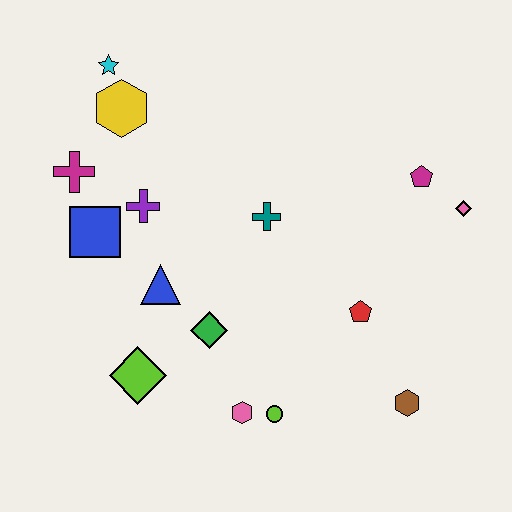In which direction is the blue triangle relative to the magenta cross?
The blue triangle is below the magenta cross.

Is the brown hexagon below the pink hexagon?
No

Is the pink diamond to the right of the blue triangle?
Yes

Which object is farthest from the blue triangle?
The pink diamond is farthest from the blue triangle.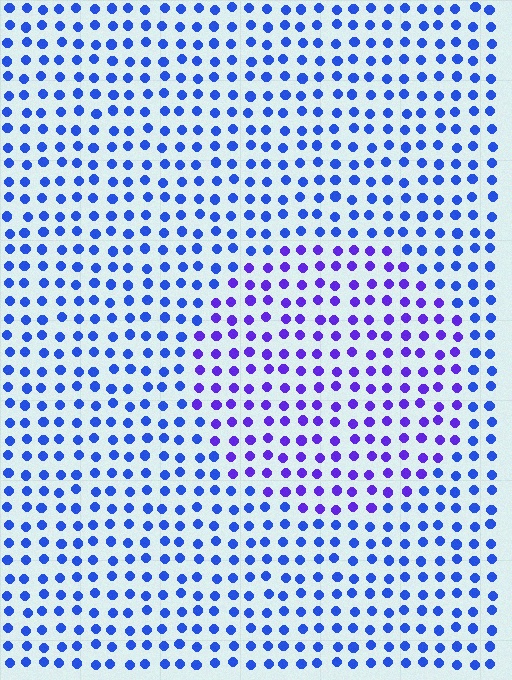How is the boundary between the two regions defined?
The boundary is defined purely by a slight shift in hue (about 33 degrees). Spacing, size, and orientation are identical on both sides.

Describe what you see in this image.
The image is filled with small blue elements in a uniform arrangement. A circle-shaped region is visible where the elements are tinted to a slightly different hue, forming a subtle color boundary.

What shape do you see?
I see a circle.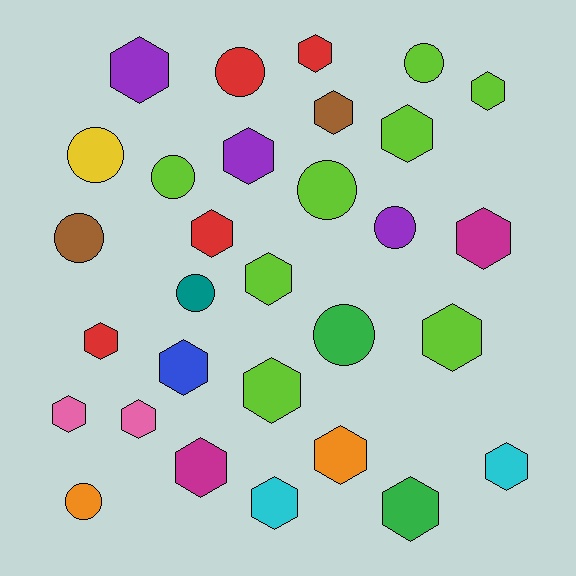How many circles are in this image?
There are 10 circles.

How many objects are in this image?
There are 30 objects.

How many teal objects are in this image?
There is 1 teal object.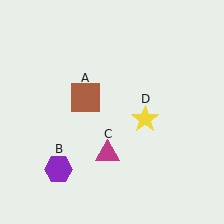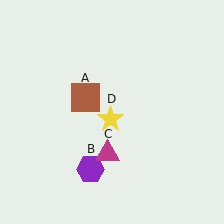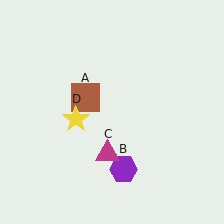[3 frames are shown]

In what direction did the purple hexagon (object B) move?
The purple hexagon (object B) moved right.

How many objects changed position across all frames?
2 objects changed position: purple hexagon (object B), yellow star (object D).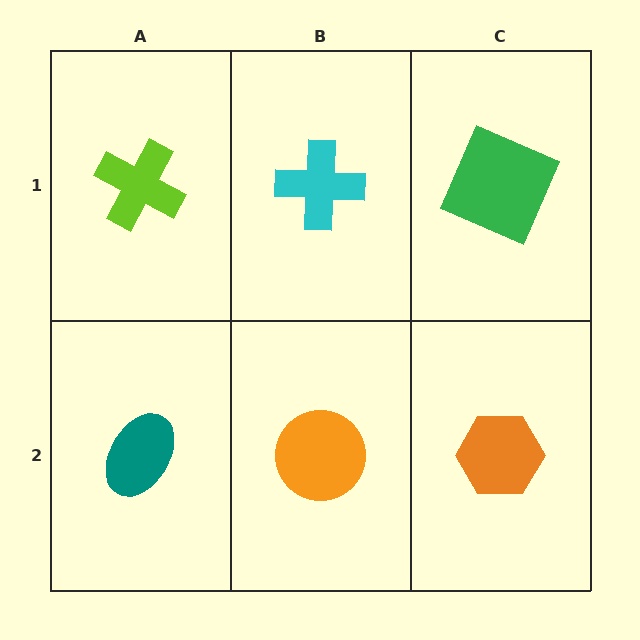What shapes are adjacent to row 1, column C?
An orange hexagon (row 2, column C), a cyan cross (row 1, column B).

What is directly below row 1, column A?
A teal ellipse.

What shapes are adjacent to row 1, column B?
An orange circle (row 2, column B), a lime cross (row 1, column A), a green square (row 1, column C).